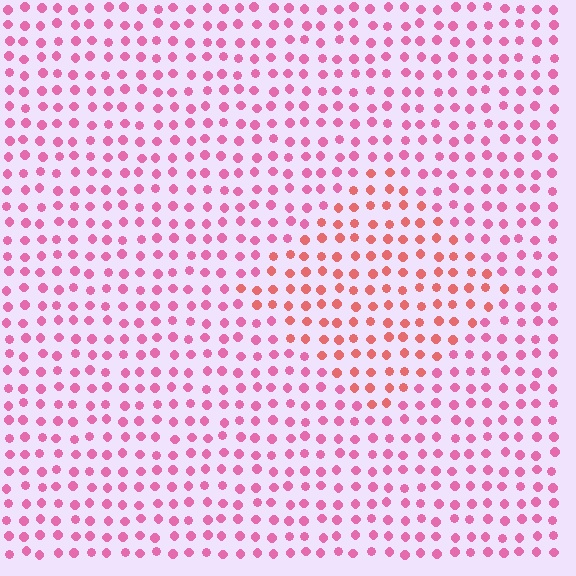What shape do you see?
I see a diamond.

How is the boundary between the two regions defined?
The boundary is defined purely by a slight shift in hue (about 31 degrees). Spacing, size, and orientation are identical on both sides.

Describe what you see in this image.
The image is filled with small pink elements in a uniform arrangement. A diamond-shaped region is visible where the elements are tinted to a slightly different hue, forming a subtle color boundary.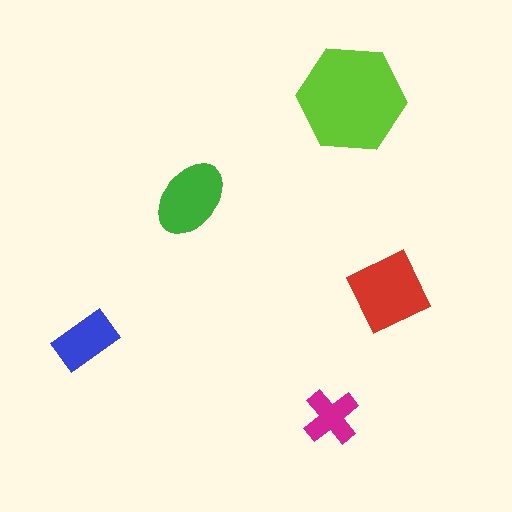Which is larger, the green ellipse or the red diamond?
The red diamond.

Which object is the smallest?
The magenta cross.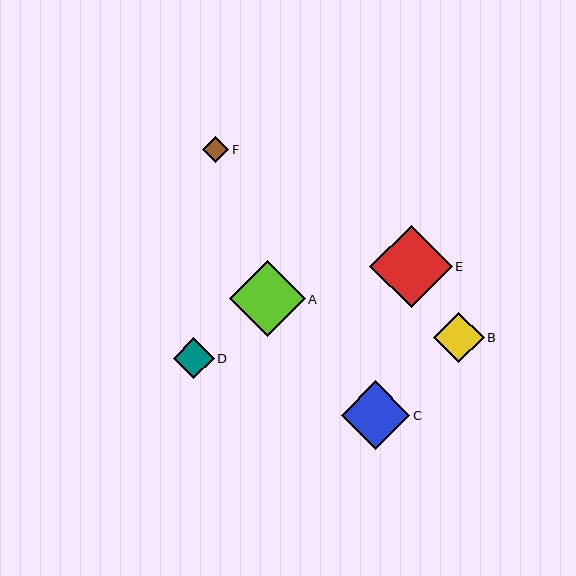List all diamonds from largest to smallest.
From largest to smallest: E, A, C, B, D, F.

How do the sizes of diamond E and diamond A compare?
Diamond E and diamond A are approximately the same size.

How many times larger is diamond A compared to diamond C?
Diamond A is approximately 1.1 times the size of diamond C.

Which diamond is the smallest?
Diamond F is the smallest with a size of approximately 26 pixels.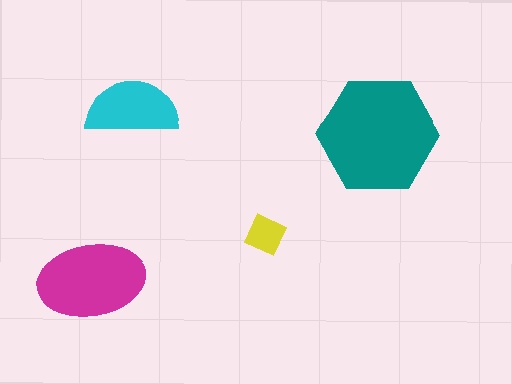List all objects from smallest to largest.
The yellow diamond, the cyan semicircle, the magenta ellipse, the teal hexagon.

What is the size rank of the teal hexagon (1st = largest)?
1st.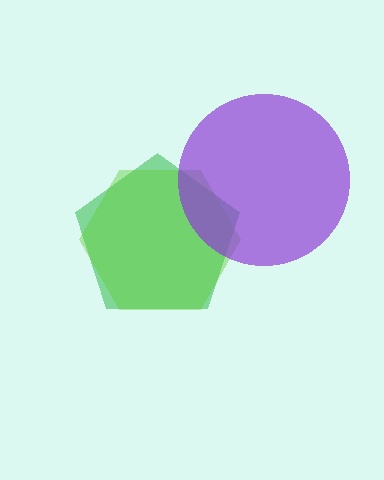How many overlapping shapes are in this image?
There are 3 overlapping shapes in the image.